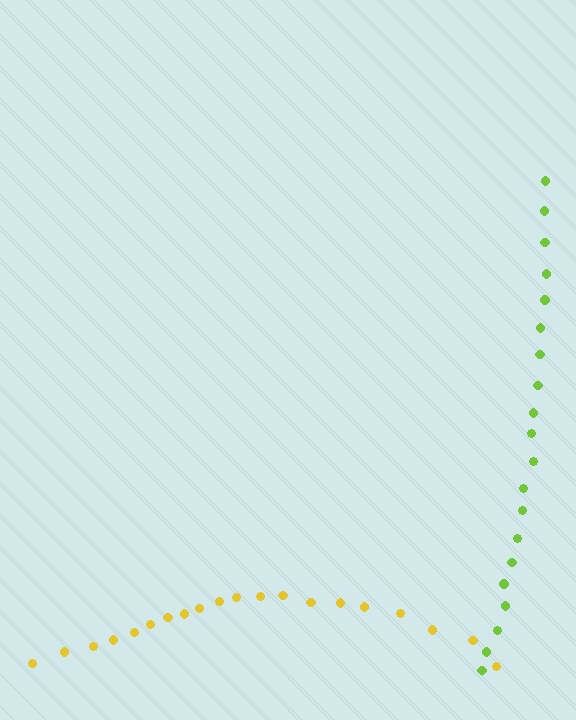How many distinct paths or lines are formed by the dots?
There are 2 distinct paths.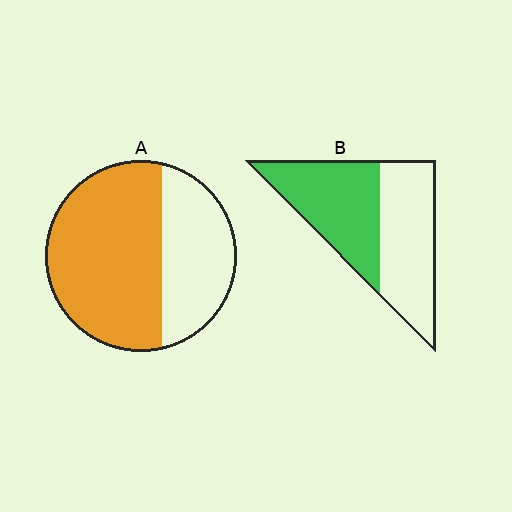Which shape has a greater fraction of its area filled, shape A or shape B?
Shape A.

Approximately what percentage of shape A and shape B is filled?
A is approximately 65% and B is approximately 50%.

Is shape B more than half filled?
Roughly half.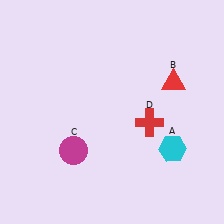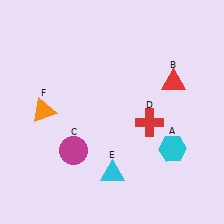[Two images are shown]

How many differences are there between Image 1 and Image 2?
There are 2 differences between the two images.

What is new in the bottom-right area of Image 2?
A cyan triangle (E) was added in the bottom-right area of Image 2.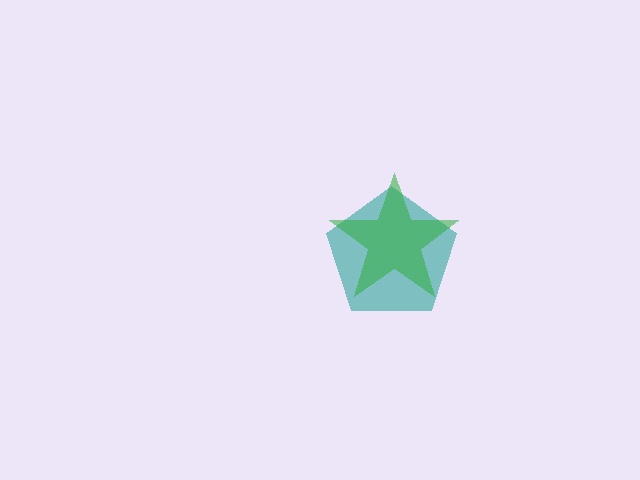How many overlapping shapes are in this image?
There are 2 overlapping shapes in the image.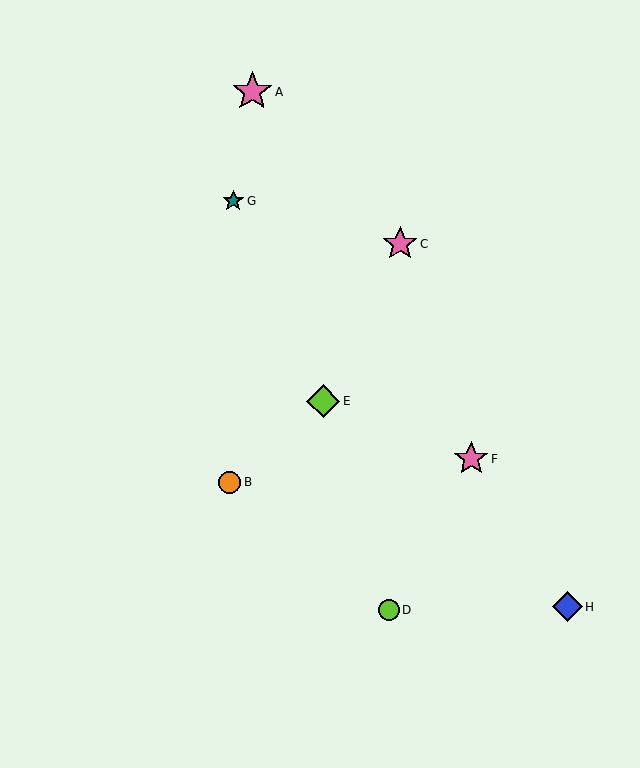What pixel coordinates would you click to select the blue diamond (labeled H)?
Click at (567, 607) to select the blue diamond H.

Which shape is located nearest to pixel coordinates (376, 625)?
The lime circle (labeled D) at (388, 610) is nearest to that location.